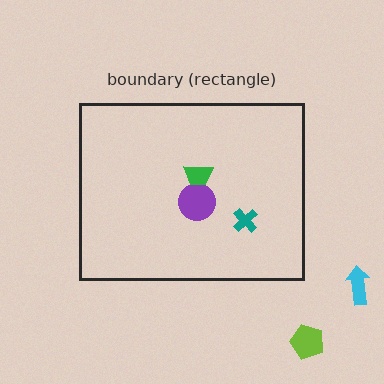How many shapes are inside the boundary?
3 inside, 2 outside.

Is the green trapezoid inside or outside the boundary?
Inside.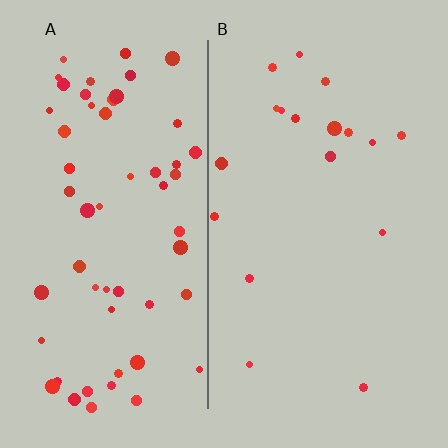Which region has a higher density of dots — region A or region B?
A (the left).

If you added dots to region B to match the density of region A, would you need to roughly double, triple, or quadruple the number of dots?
Approximately triple.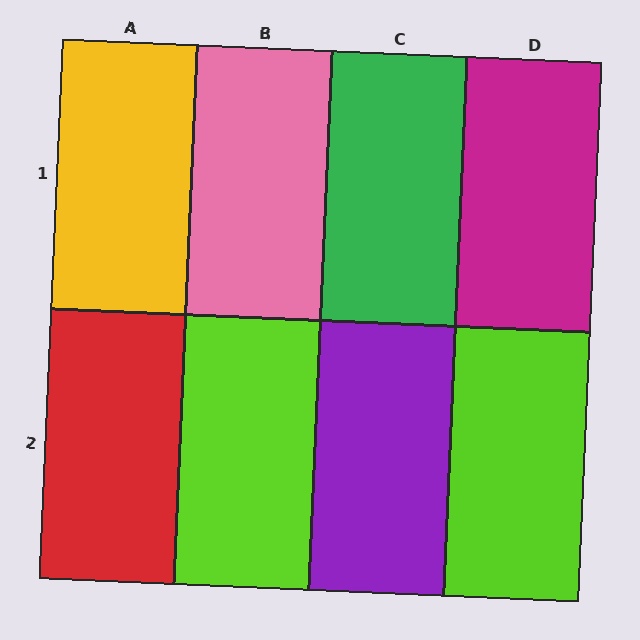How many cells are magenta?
1 cell is magenta.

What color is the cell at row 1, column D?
Magenta.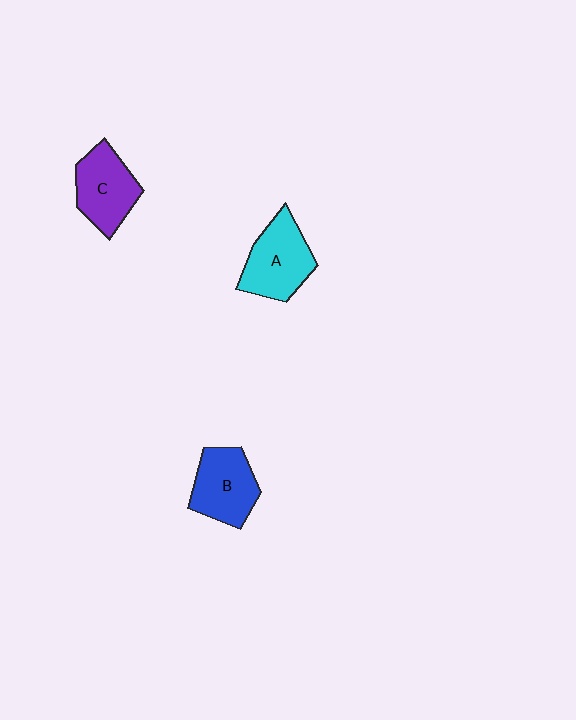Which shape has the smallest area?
Shape C (purple).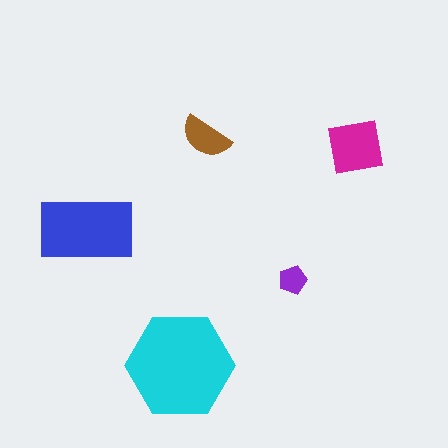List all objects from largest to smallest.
The cyan hexagon, the blue rectangle, the magenta square, the brown semicircle, the purple pentagon.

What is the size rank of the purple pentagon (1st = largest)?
5th.